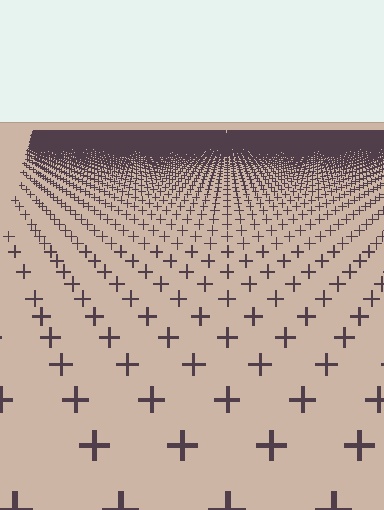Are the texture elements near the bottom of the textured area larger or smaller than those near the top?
Larger. Near the bottom, elements are closer to the viewer and appear at a bigger on-screen size.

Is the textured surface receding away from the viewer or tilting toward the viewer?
The surface is receding away from the viewer. Texture elements get smaller and denser toward the top.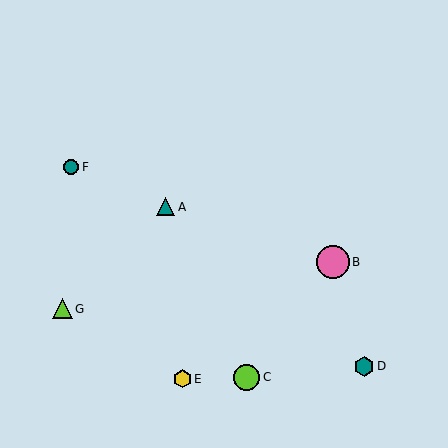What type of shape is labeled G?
Shape G is a lime triangle.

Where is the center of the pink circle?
The center of the pink circle is at (333, 262).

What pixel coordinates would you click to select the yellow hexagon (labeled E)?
Click at (182, 379) to select the yellow hexagon E.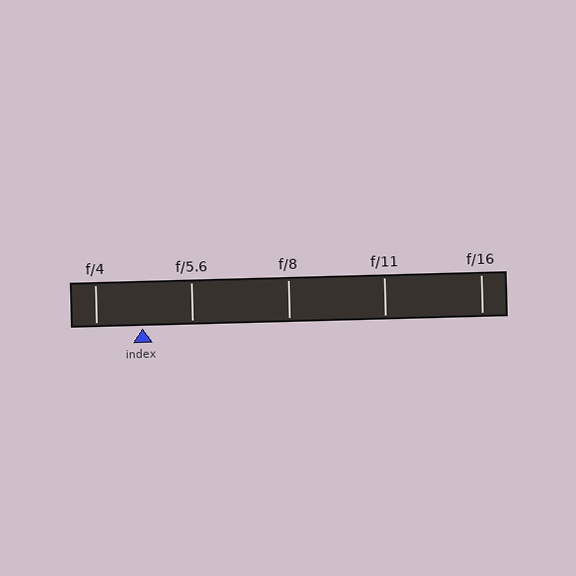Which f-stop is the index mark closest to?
The index mark is closest to f/4.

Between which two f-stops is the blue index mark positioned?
The index mark is between f/4 and f/5.6.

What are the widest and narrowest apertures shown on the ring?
The widest aperture shown is f/4 and the narrowest is f/16.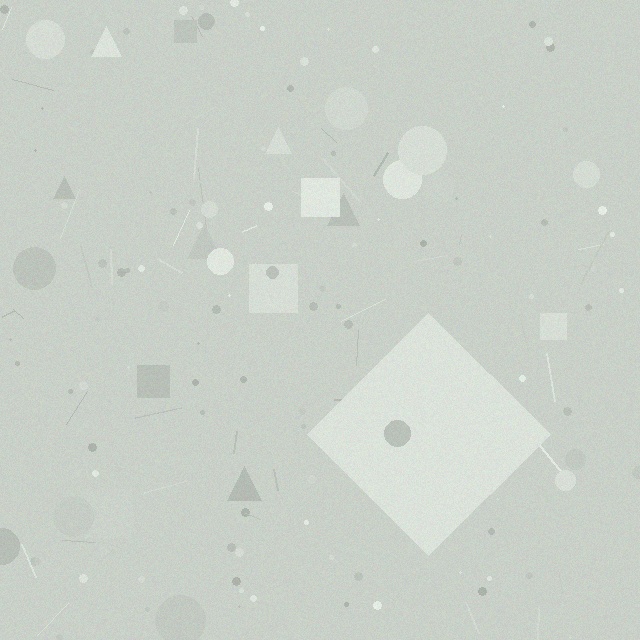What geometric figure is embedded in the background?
A diamond is embedded in the background.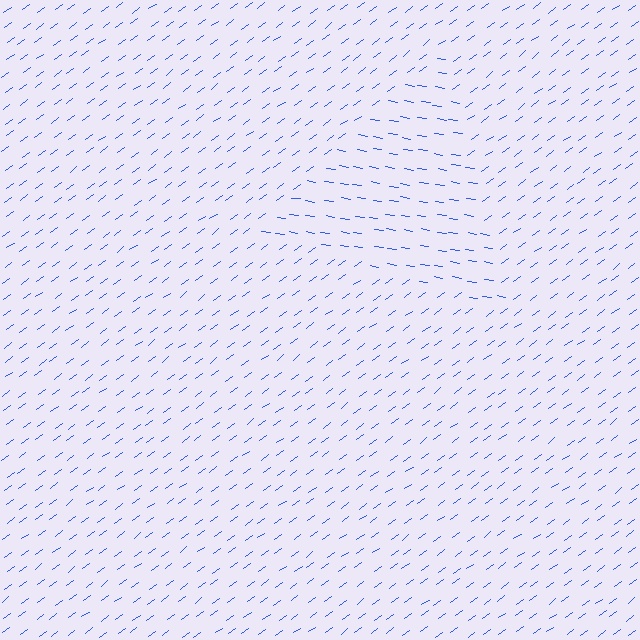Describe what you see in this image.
The image is filled with small blue line segments. A triangle region in the image has lines oriented differently from the surrounding lines, creating a visible texture boundary.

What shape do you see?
I see a triangle.